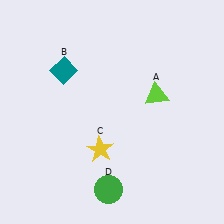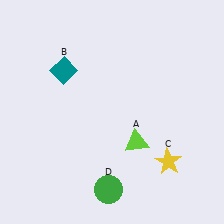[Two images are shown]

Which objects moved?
The objects that moved are: the lime triangle (A), the yellow star (C).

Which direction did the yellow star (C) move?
The yellow star (C) moved right.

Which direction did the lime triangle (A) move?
The lime triangle (A) moved down.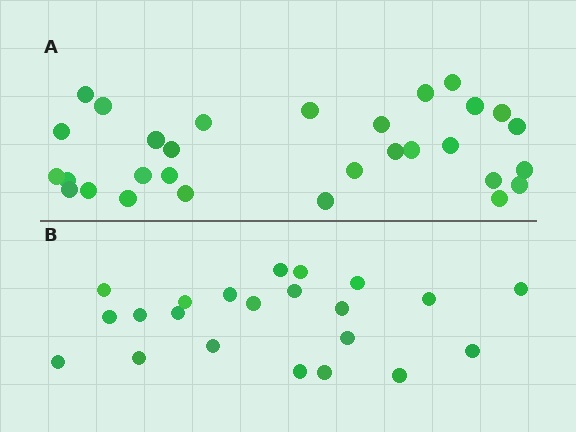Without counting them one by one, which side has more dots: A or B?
Region A (the top region) has more dots.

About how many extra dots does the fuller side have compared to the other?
Region A has roughly 8 or so more dots than region B.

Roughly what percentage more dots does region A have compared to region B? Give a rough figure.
About 35% more.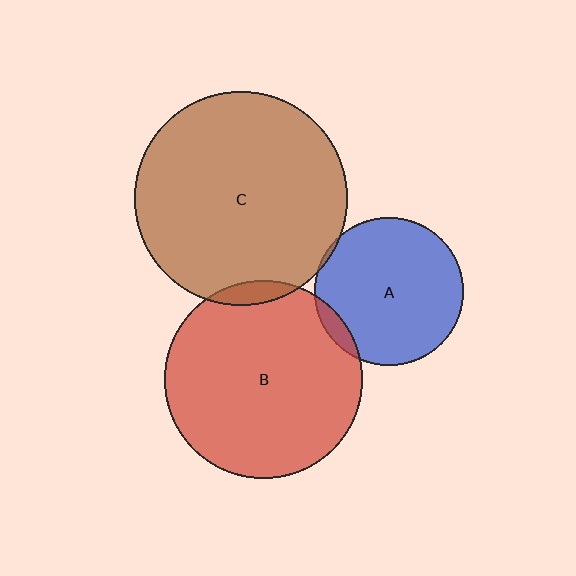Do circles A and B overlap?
Yes.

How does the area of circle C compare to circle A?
Approximately 2.1 times.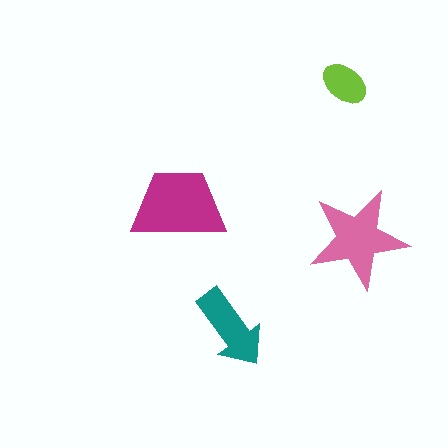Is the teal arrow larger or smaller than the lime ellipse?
Larger.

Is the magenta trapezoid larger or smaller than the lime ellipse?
Larger.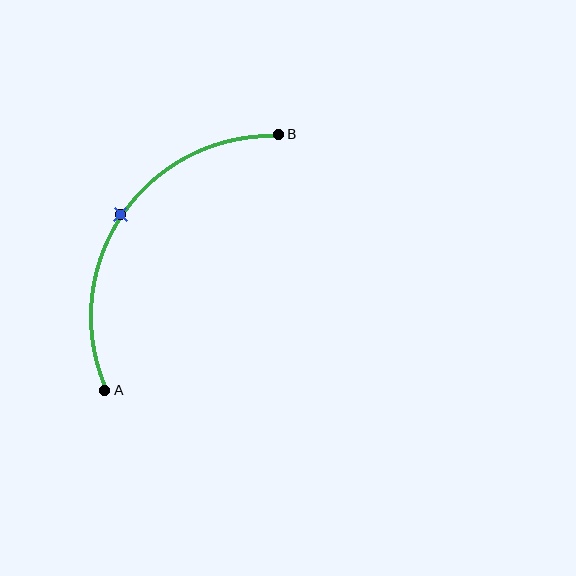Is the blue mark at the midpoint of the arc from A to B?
Yes. The blue mark lies on the arc at equal arc-length from both A and B — it is the arc midpoint.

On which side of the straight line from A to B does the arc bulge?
The arc bulges above and to the left of the straight line connecting A and B.